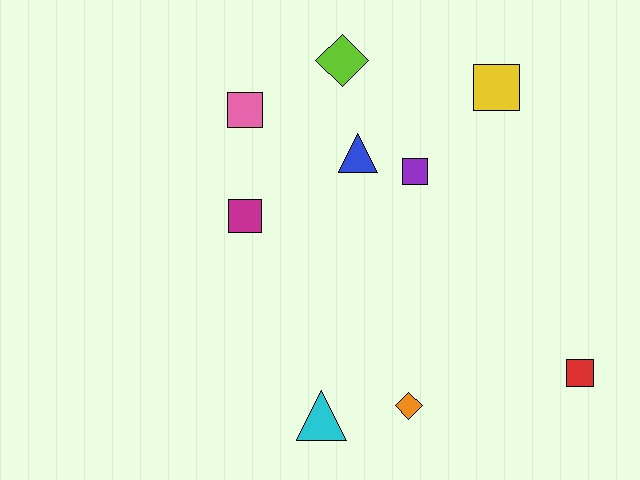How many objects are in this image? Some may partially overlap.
There are 9 objects.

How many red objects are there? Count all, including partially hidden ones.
There is 1 red object.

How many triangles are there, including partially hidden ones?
There are 2 triangles.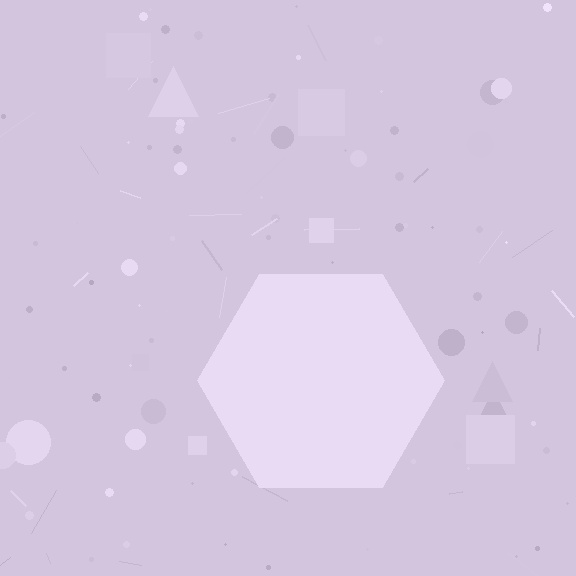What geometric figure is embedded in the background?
A hexagon is embedded in the background.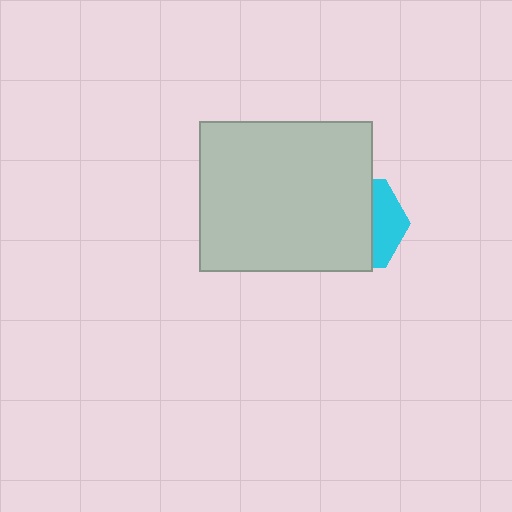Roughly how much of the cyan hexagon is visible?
A small part of it is visible (roughly 32%).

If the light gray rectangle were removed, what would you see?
You would see the complete cyan hexagon.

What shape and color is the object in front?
The object in front is a light gray rectangle.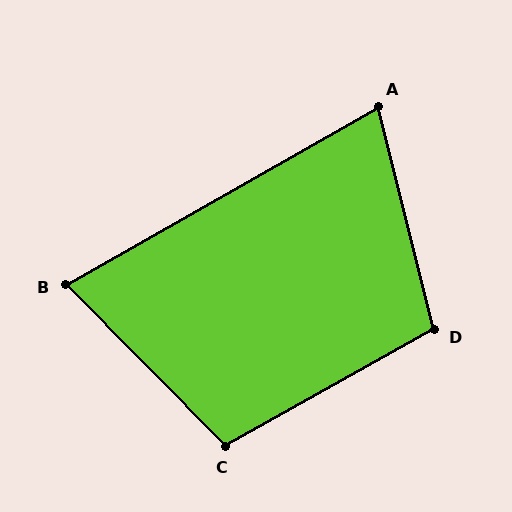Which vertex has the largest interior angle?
C, at approximately 105 degrees.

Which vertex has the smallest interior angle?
A, at approximately 75 degrees.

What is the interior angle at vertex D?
Approximately 105 degrees (obtuse).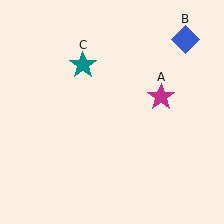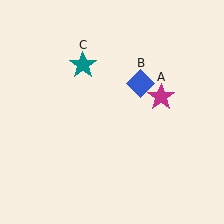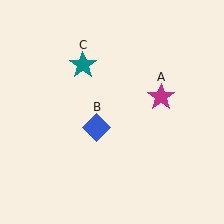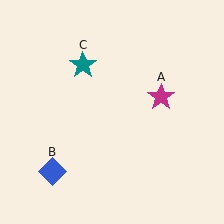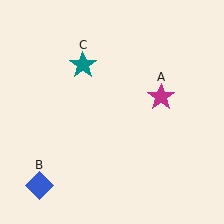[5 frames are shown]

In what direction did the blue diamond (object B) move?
The blue diamond (object B) moved down and to the left.